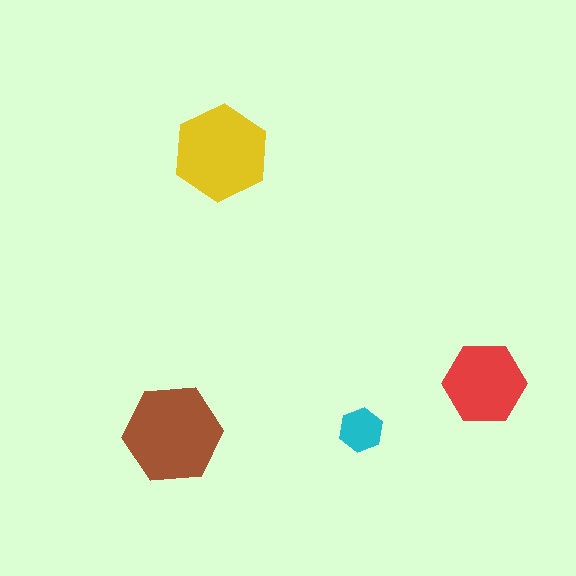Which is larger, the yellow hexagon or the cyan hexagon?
The yellow one.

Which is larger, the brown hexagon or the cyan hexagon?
The brown one.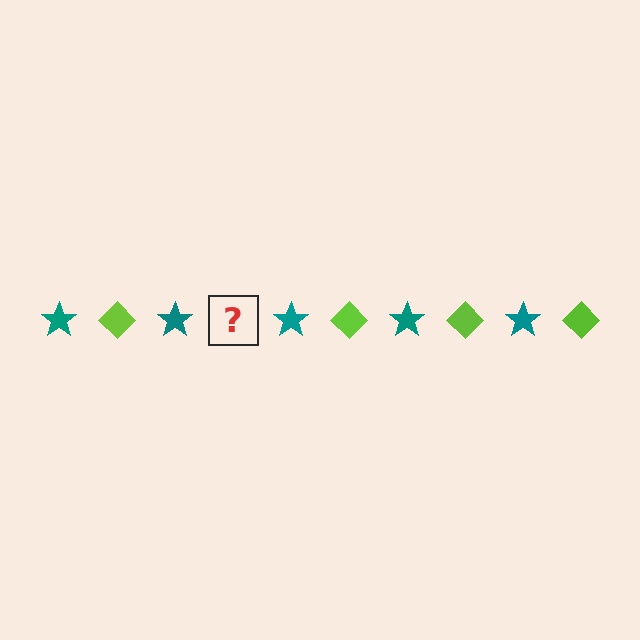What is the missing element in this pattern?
The missing element is a lime diamond.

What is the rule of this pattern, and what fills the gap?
The rule is that the pattern alternates between teal star and lime diamond. The gap should be filled with a lime diamond.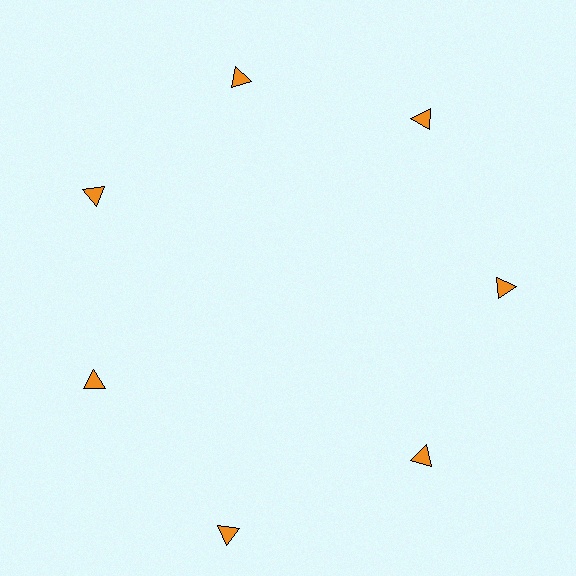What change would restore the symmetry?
The symmetry would be restored by moving it inward, back onto the ring so that all 7 triangles sit at equal angles and equal distance from the center.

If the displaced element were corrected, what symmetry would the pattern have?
It would have 7-fold rotational symmetry — the pattern would map onto itself every 51 degrees.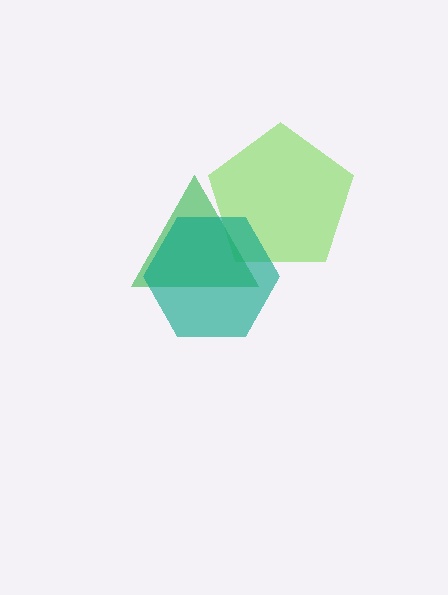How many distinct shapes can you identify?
There are 3 distinct shapes: a lime pentagon, a green triangle, a teal hexagon.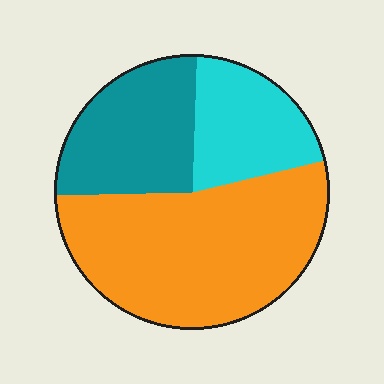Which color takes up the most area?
Orange, at roughly 55%.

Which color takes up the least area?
Cyan, at roughly 20%.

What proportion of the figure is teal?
Teal takes up about one quarter (1/4) of the figure.